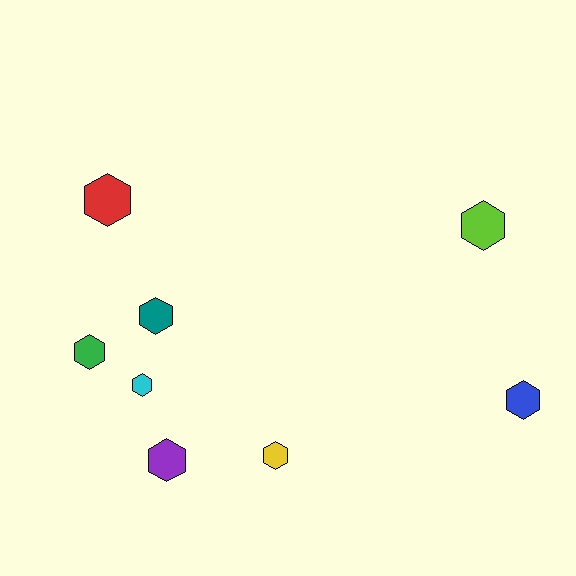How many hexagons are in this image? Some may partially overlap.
There are 8 hexagons.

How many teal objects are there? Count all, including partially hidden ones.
There is 1 teal object.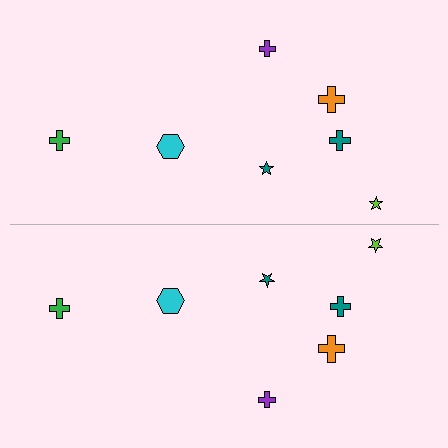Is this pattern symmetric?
Yes, this pattern has bilateral (reflection) symmetry.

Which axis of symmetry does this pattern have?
The pattern has a horizontal axis of symmetry running through the center of the image.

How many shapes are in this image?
There are 14 shapes in this image.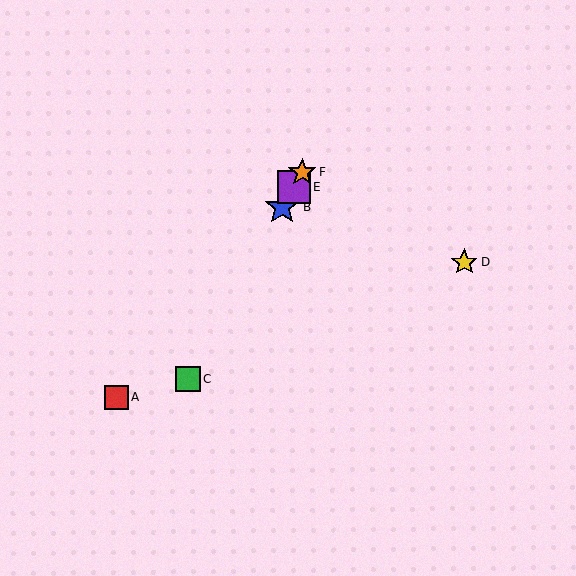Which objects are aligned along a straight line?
Objects B, C, E, F are aligned along a straight line.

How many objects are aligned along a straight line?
4 objects (B, C, E, F) are aligned along a straight line.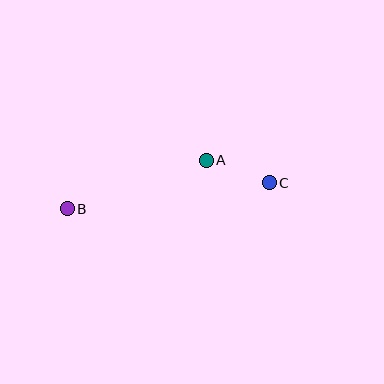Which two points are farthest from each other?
Points B and C are farthest from each other.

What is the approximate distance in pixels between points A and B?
The distance between A and B is approximately 147 pixels.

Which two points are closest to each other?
Points A and C are closest to each other.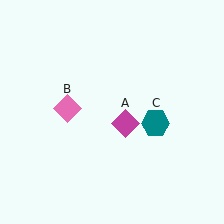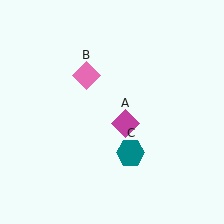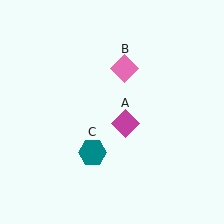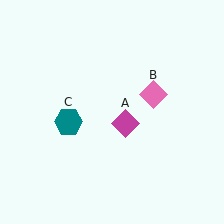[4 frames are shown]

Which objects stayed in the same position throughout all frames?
Magenta diamond (object A) remained stationary.